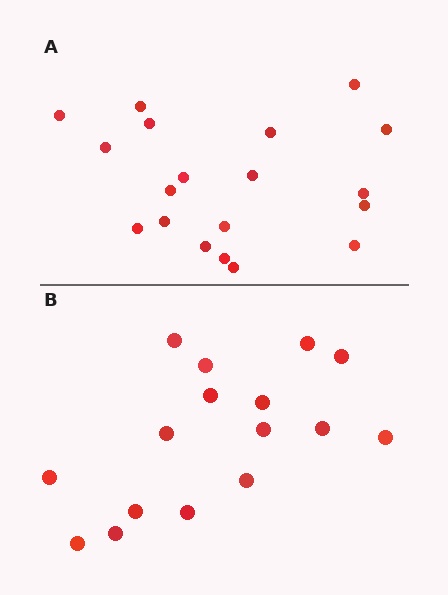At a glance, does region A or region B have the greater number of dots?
Region A (the top region) has more dots.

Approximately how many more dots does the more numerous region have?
Region A has just a few more — roughly 2 or 3 more dots than region B.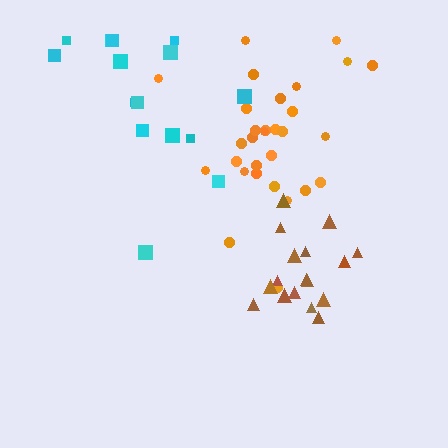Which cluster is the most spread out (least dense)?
Cyan.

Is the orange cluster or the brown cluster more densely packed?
Brown.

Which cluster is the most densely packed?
Brown.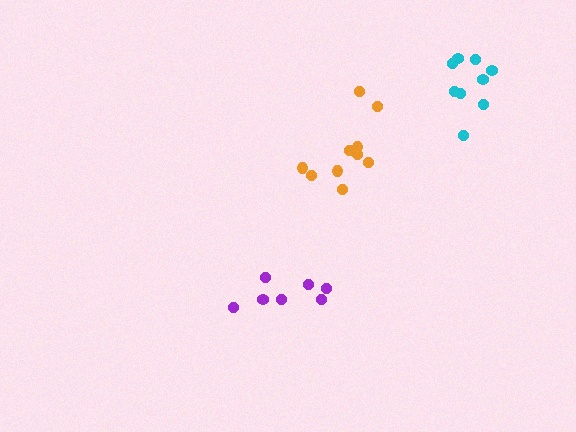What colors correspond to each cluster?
The clusters are colored: purple, orange, cyan.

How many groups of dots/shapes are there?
There are 3 groups.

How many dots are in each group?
Group 1: 7 dots, Group 2: 10 dots, Group 3: 9 dots (26 total).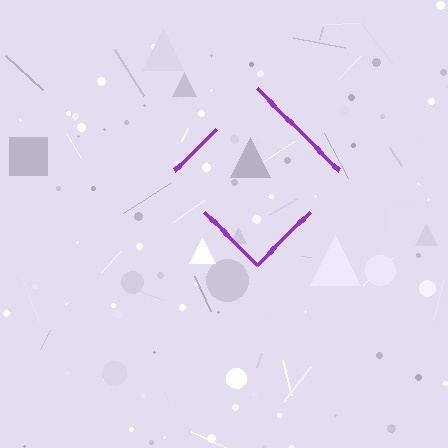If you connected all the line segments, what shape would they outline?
They would outline a diamond.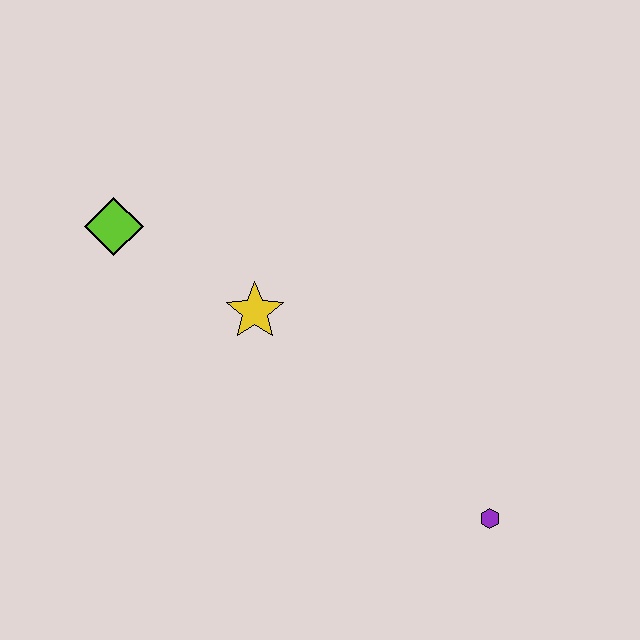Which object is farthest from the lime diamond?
The purple hexagon is farthest from the lime diamond.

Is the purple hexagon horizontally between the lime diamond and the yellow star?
No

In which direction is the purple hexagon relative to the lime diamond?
The purple hexagon is to the right of the lime diamond.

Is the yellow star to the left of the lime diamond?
No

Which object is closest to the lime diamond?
The yellow star is closest to the lime diamond.